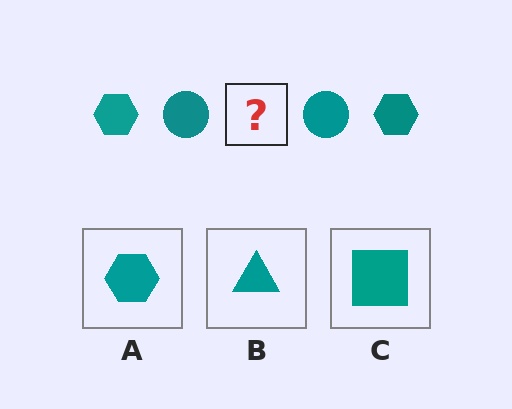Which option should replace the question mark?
Option A.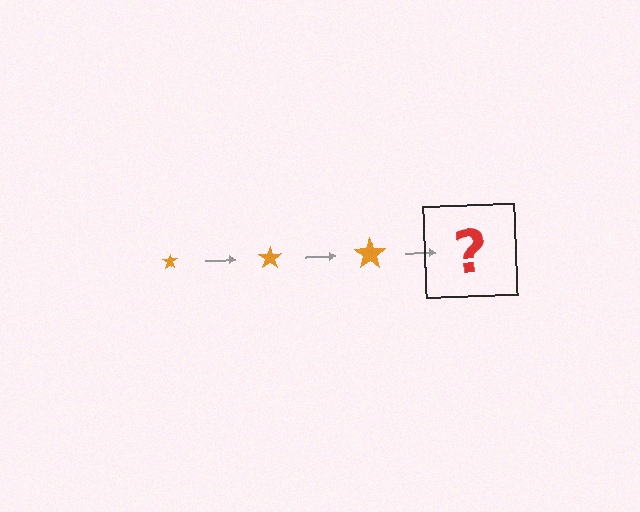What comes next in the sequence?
The next element should be an orange star, larger than the previous one.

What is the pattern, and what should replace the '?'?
The pattern is that the star gets progressively larger each step. The '?' should be an orange star, larger than the previous one.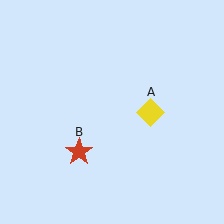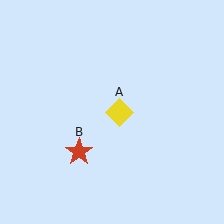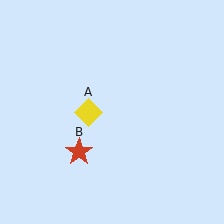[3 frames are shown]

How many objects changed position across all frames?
1 object changed position: yellow diamond (object A).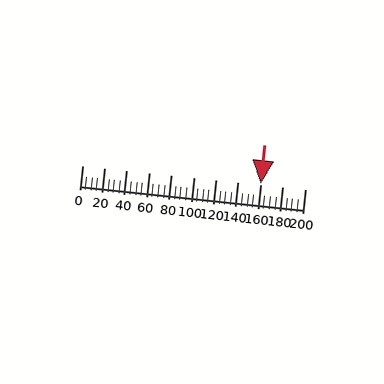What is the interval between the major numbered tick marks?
The major tick marks are spaced 20 units apart.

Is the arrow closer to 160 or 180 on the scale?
The arrow is closer to 160.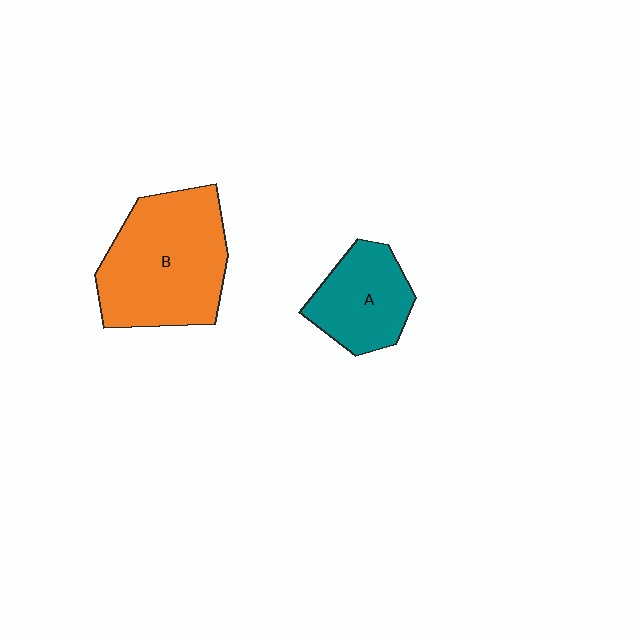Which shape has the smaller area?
Shape A (teal).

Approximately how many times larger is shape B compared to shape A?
Approximately 1.8 times.